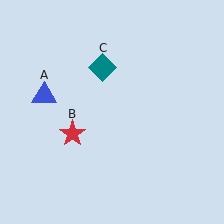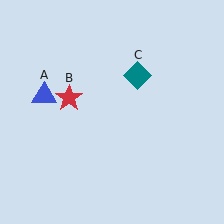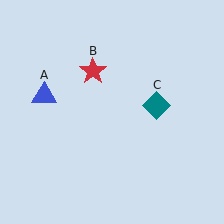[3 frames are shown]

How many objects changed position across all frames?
2 objects changed position: red star (object B), teal diamond (object C).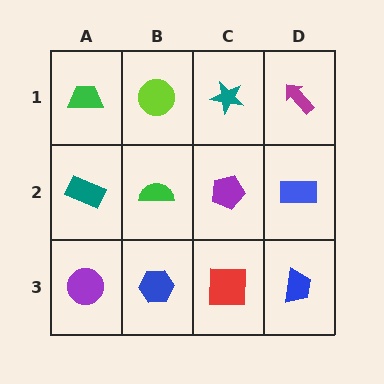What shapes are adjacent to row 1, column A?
A teal rectangle (row 2, column A), a lime circle (row 1, column B).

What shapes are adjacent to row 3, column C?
A purple pentagon (row 2, column C), a blue hexagon (row 3, column B), a blue trapezoid (row 3, column D).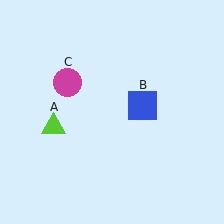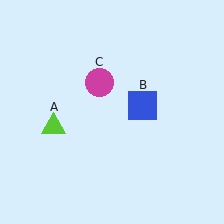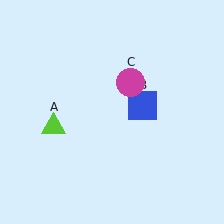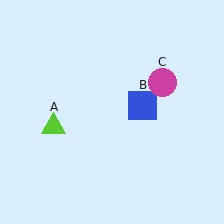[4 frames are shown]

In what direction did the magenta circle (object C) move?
The magenta circle (object C) moved right.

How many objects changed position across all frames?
1 object changed position: magenta circle (object C).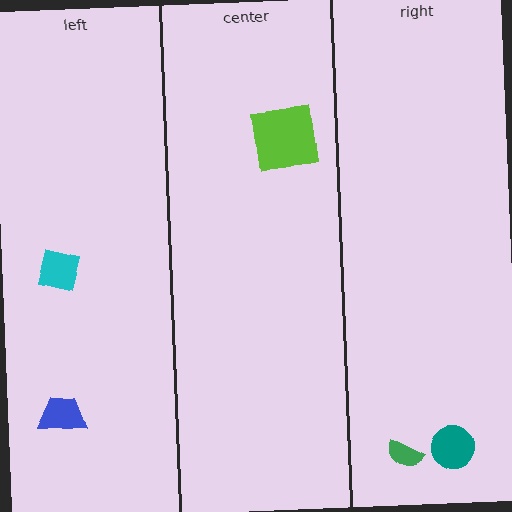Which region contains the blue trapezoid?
The left region.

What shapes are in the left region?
The cyan square, the blue trapezoid.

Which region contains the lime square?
The center region.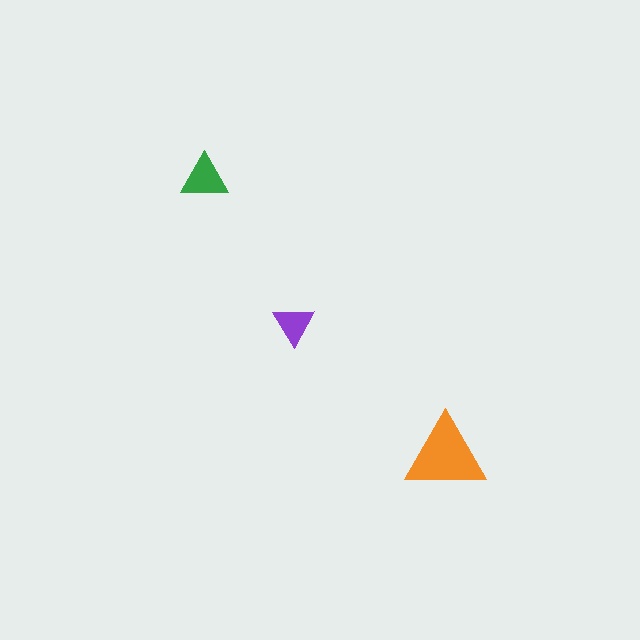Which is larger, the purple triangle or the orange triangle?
The orange one.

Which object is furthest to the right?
The orange triangle is rightmost.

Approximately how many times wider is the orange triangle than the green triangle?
About 1.5 times wider.